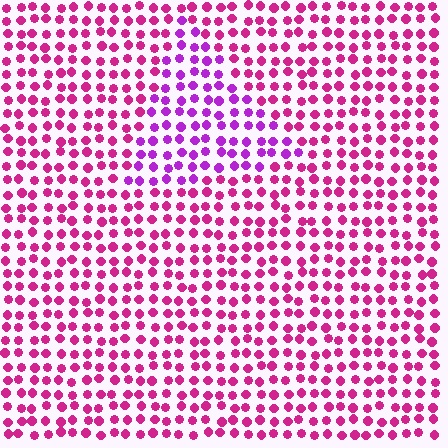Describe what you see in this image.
The image is filled with small magenta elements in a uniform arrangement. A triangle-shaped region is visible where the elements are tinted to a slightly different hue, forming a subtle color boundary.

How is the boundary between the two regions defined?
The boundary is defined purely by a slight shift in hue (about 34 degrees). Spacing, size, and orientation are identical on both sides.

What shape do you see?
I see a triangle.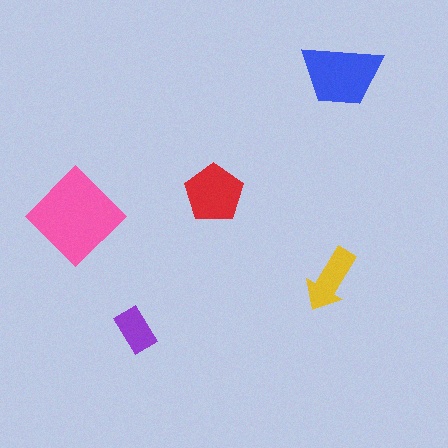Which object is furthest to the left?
The pink diamond is leftmost.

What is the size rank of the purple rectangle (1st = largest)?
5th.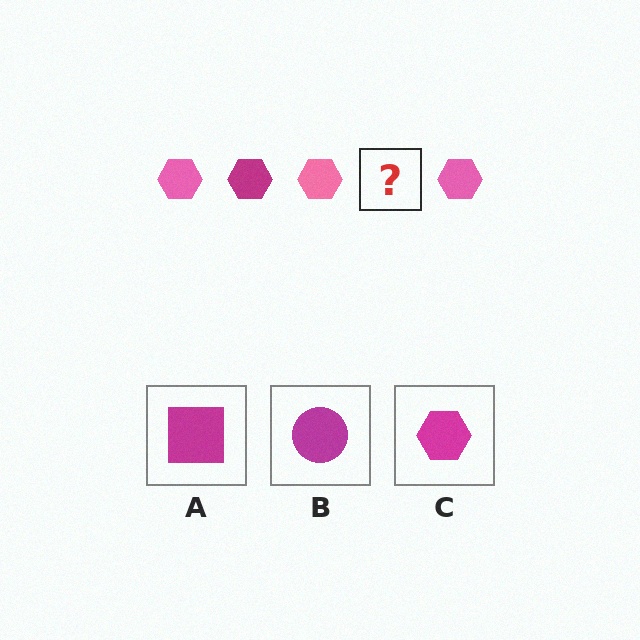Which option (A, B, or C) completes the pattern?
C.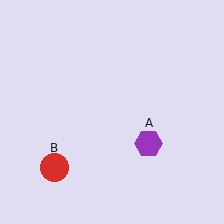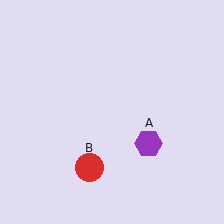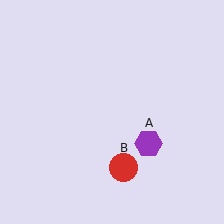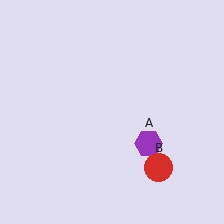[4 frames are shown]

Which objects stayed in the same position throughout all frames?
Purple hexagon (object A) remained stationary.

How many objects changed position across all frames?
1 object changed position: red circle (object B).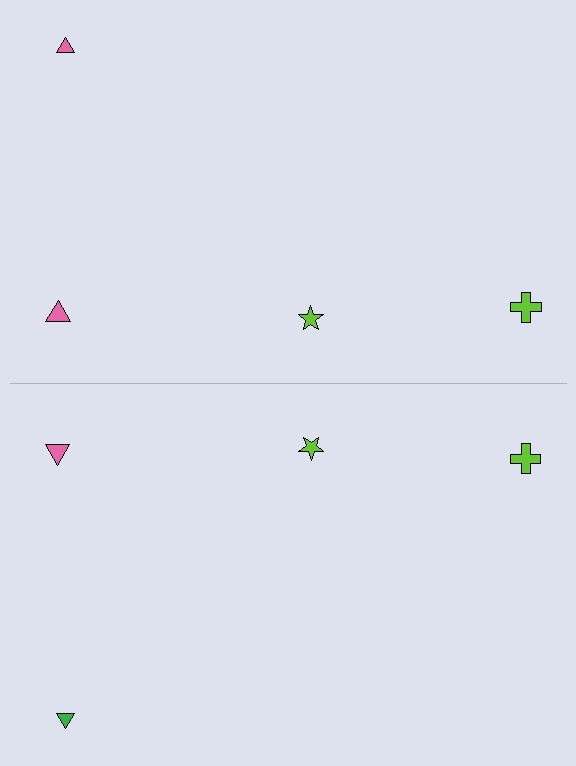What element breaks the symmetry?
The green triangle on the bottom side breaks the symmetry — its mirror counterpart is pink.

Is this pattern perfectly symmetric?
No, the pattern is not perfectly symmetric. The green triangle on the bottom side breaks the symmetry — its mirror counterpart is pink.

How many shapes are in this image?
There are 8 shapes in this image.